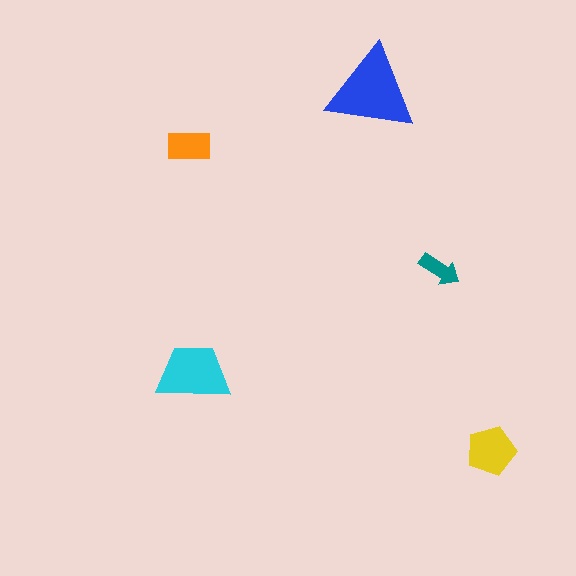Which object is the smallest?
The teal arrow.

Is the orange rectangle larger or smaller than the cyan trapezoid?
Smaller.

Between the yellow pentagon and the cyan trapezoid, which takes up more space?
The cyan trapezoid.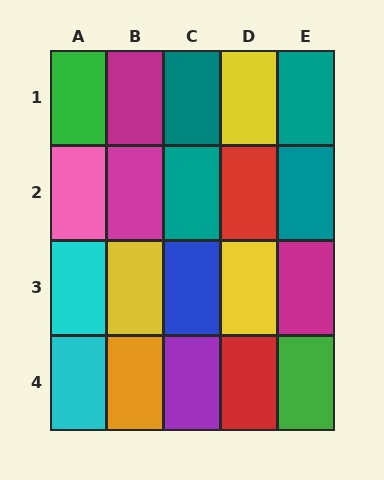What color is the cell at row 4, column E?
Green.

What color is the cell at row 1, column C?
Teal.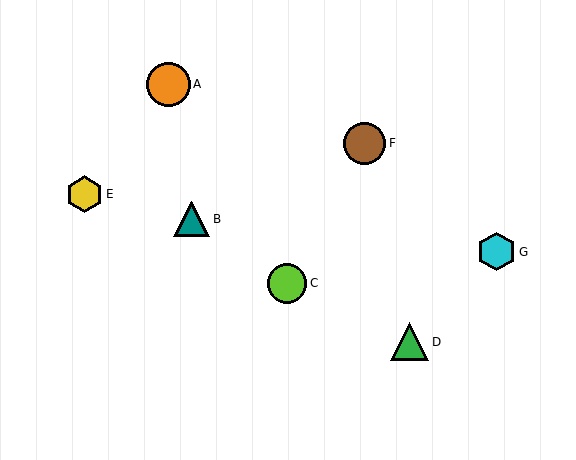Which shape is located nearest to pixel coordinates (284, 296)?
The lime circle (labeled C) at (287, 283) is nearest to that location.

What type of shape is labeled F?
Shape F is a brown circle.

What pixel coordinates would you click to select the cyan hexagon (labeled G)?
Click at (496, 252) to select the cyan hexagon G.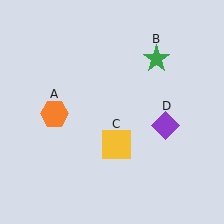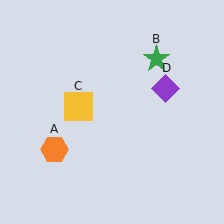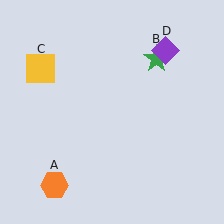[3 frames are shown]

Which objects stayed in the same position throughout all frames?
Green star (object B) remained stationary.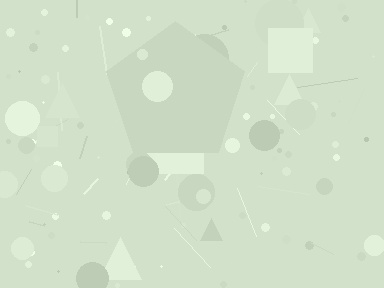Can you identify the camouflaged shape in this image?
The camouflaged shape is a pentagon.